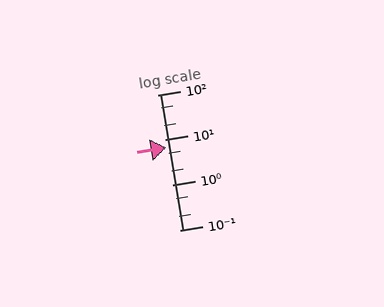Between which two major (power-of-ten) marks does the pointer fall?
The pointer is between 1 and 10.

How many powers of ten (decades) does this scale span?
The scale spans 3 decades, from 0.1 to 100.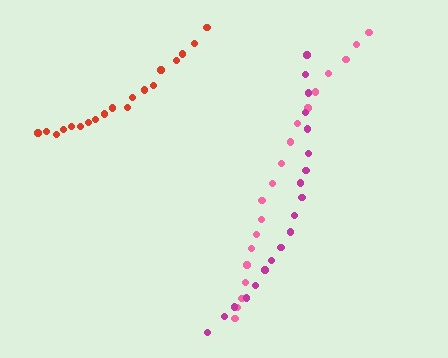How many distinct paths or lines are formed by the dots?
There are 3 distinct paths.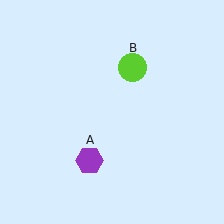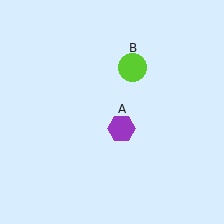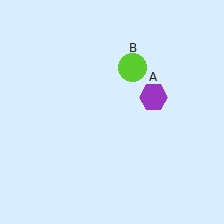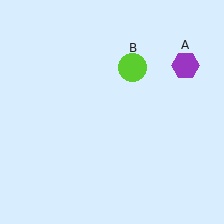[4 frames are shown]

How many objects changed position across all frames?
1 object changed position: purple hexagon (object A).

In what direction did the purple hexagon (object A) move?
The purple hexagon (object A) moved up and to the right.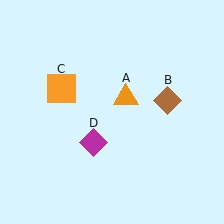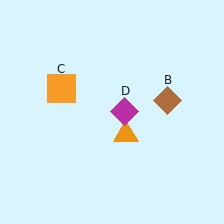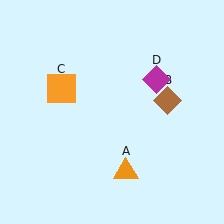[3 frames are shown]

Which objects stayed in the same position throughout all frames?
Brown diamond (object B) and orange square (object C) remained stationary.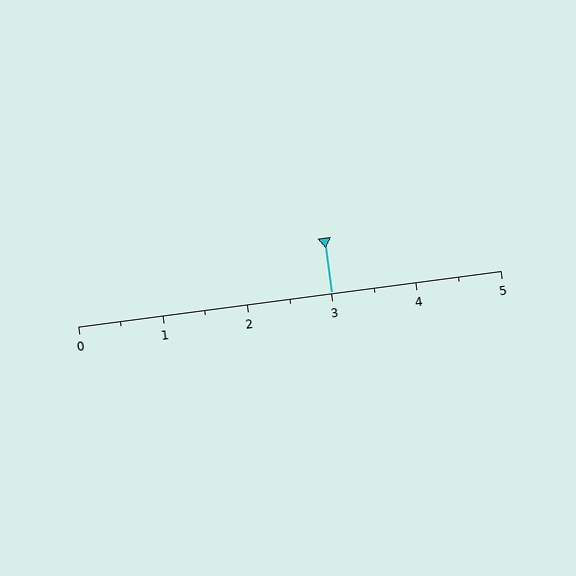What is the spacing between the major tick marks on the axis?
The major ticks are spaced 1 apart.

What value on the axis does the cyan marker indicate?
The marker indicates approximately 3.